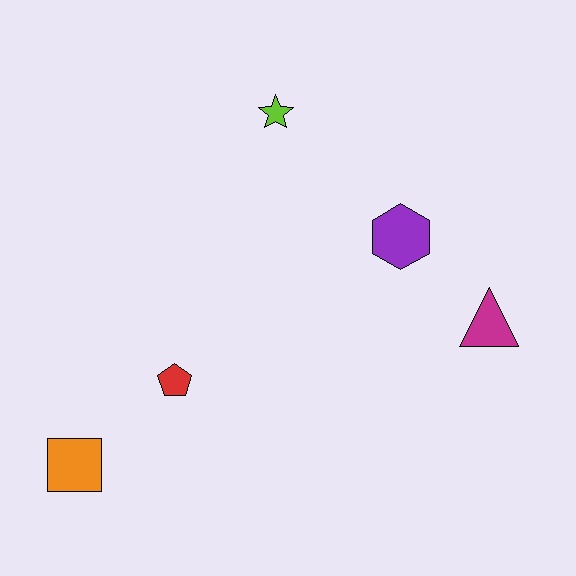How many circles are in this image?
There are no circles.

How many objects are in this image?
There are 5 objects.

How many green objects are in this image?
There are no green objects.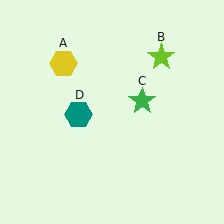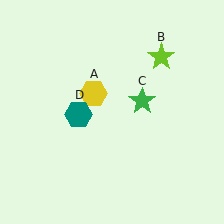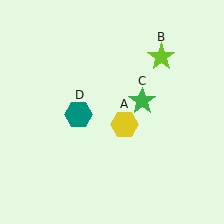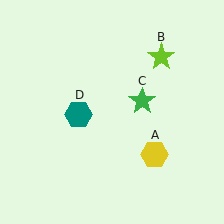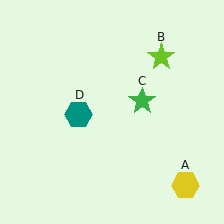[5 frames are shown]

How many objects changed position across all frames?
1 object changed position: yellow hexagon (object A).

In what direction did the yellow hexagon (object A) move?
The yellow hexagon (object A) moved down and to the right.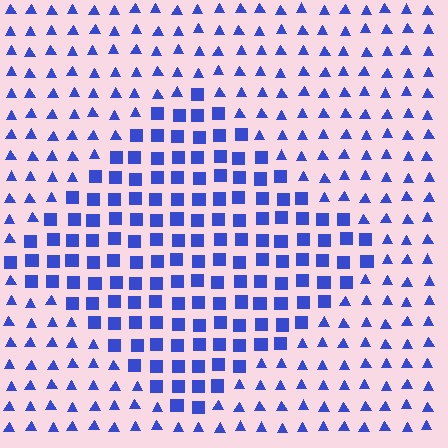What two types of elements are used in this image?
The image uses squares inside the diamond region and triangles outside it.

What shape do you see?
I see a diamond.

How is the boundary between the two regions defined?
The boundary is defined by a change in element shape: squares inside vs. triangles outside. All elements share the same color and spacing.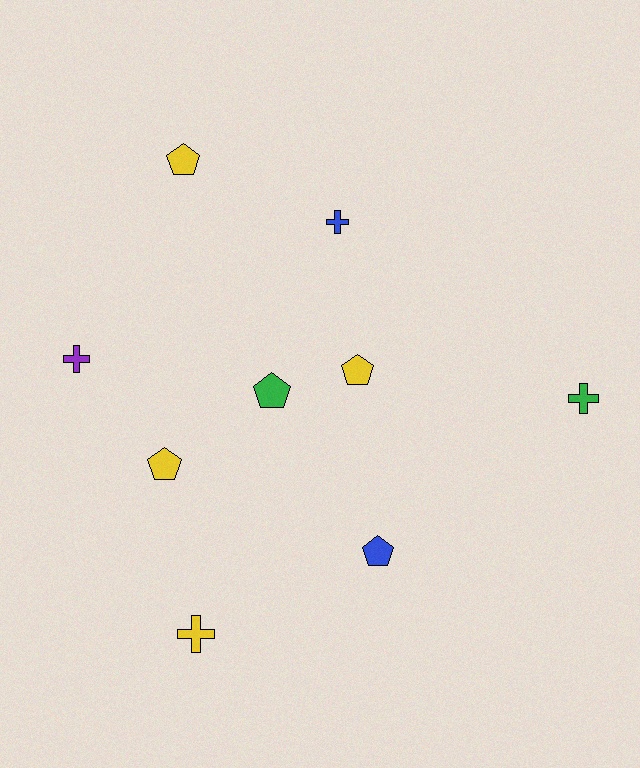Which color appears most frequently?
Yellow, with 4 objects.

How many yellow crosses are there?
There is 1 yellow cross.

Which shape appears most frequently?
Pentagon, with 5 objects.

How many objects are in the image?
There are 9 objects.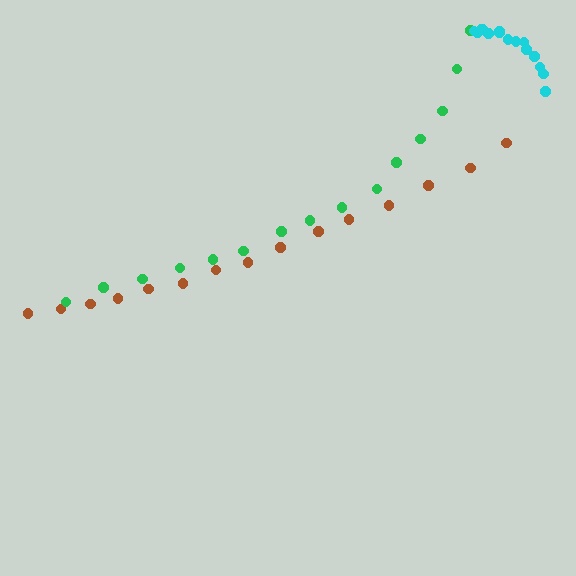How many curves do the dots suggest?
There are 3 distinct paths.